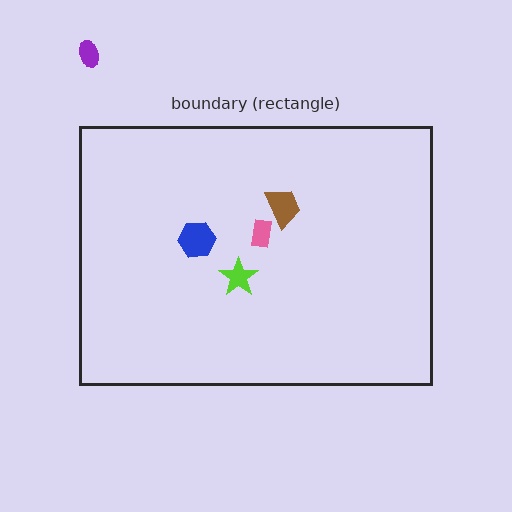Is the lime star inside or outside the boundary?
Inside.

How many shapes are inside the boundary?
4 inside, 1 outside.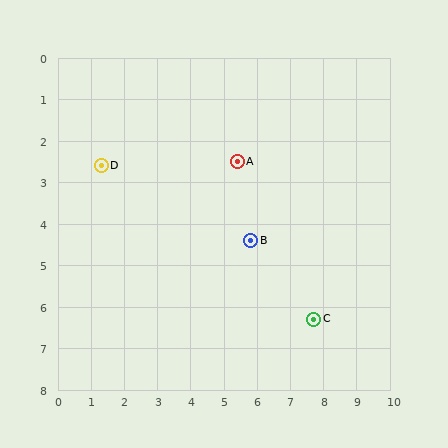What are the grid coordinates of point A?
Point A is at approximately (5.4, 2.5).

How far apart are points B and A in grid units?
Points B and A are about 1.9 grid units apart.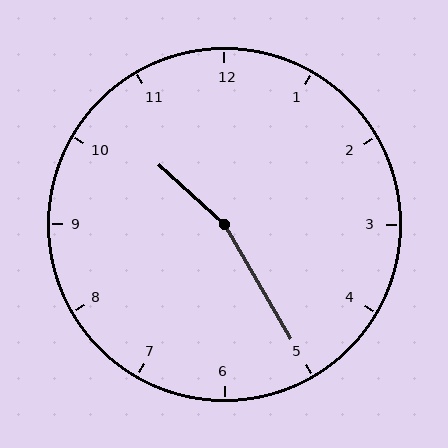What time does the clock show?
10:25.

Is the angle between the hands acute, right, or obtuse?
It is obtuse.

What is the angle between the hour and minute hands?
Approximately 162 degrees.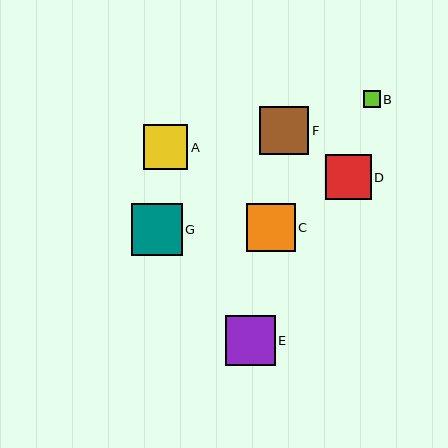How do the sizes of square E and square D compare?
Square E and square D are approximately the same size.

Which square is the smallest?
Square B is the smallest with a size of approximately 17 pixels.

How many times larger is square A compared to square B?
Square A is approximately 2.6 times the size of square B.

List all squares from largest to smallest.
From largest to smallest: G, E, F, C, D, A, B.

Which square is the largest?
Square G is the largest with a size of approximately 51 pixels.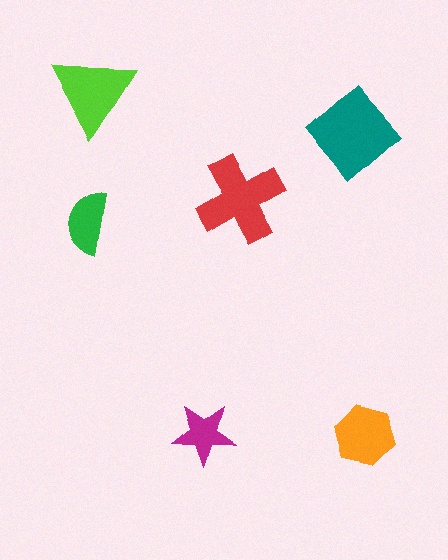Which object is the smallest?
The magenta star.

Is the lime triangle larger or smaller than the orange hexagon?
Larger.